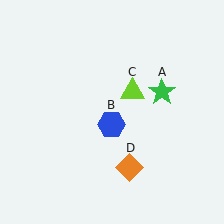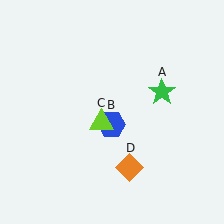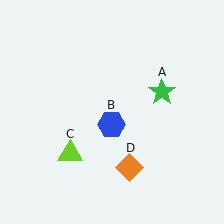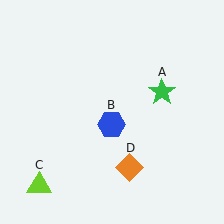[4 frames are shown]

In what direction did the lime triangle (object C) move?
The lime triangle (object C) moved down and to the left.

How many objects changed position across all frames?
1 object changed position: lime triangle (object C).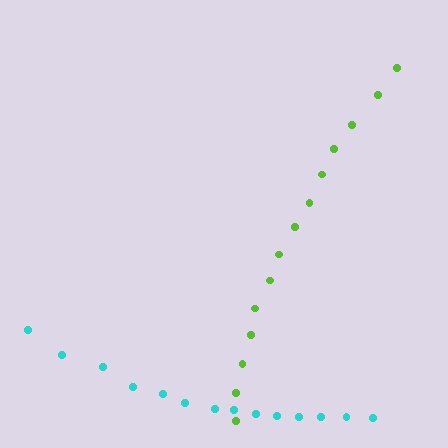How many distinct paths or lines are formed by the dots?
There are 2 distinct paths.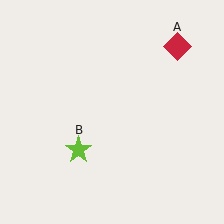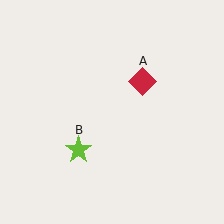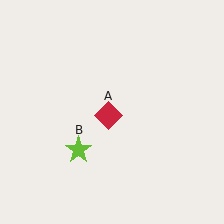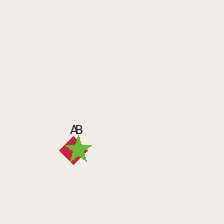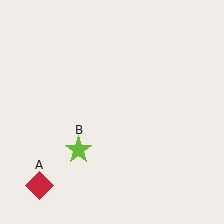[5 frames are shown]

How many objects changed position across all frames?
1 object changed position: red diamond (object A).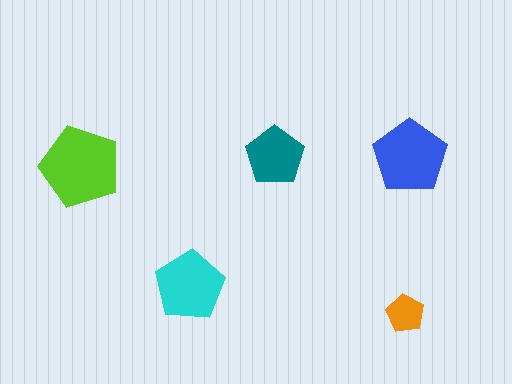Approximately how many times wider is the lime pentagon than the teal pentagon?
About 1.5 times wider.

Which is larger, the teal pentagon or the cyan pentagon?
The cyan one.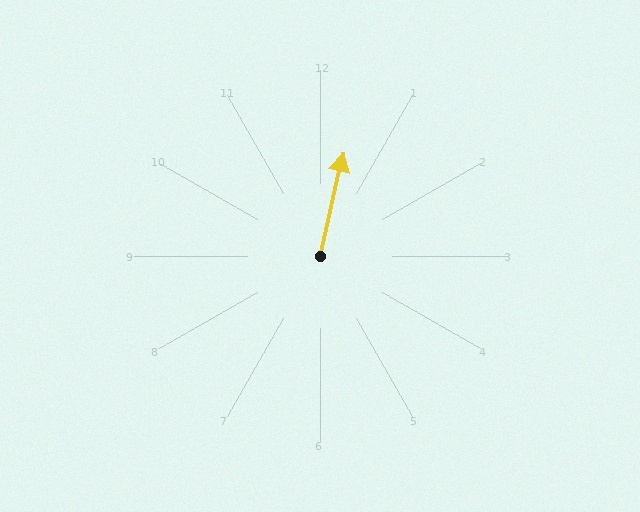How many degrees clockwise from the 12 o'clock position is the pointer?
Approximately 13 degrees.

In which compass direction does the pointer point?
North.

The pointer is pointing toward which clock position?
Roughly 12 o'clock.